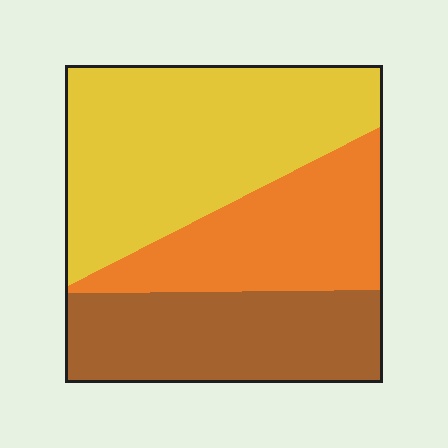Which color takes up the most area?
Yellow, at roughly 45%.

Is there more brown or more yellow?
Yellow.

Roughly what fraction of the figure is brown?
Brown takes up about one quarter (1/4) of the figure.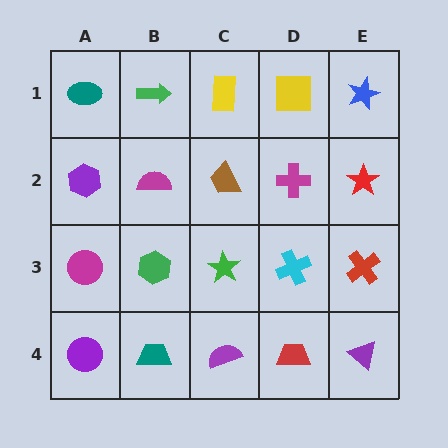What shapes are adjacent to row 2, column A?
A teal ellipse (row 1, column A), a magenta circle (row 3, column A), a magenta semicircle (row 2, column B).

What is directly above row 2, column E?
A blue star.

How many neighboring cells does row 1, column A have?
2.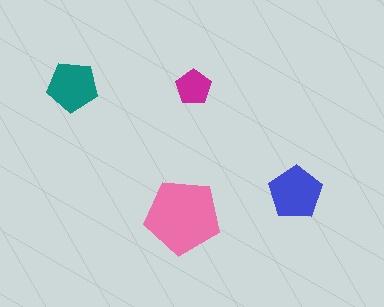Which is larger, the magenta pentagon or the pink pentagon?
The pink one.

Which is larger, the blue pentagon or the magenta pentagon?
The blue one.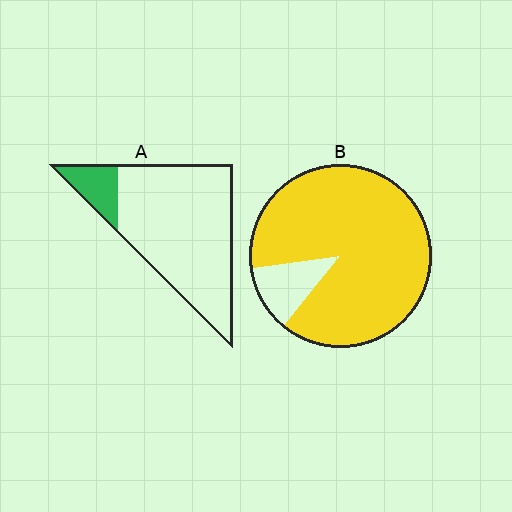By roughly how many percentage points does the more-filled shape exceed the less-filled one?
By roughly 75 percentage points (B over A).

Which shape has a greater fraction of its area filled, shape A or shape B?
Shape B.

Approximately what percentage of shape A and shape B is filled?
A is approximately 15% and B is approximately 90%.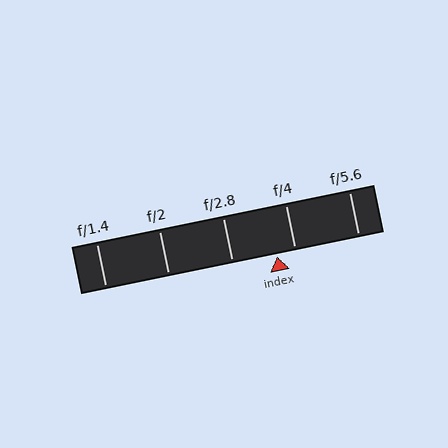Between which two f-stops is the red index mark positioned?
The index mark is between f/2.8 and f/4.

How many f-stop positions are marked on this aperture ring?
There are 5 f-stop positions marked.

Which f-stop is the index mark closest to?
The index mark is closest to f/4.